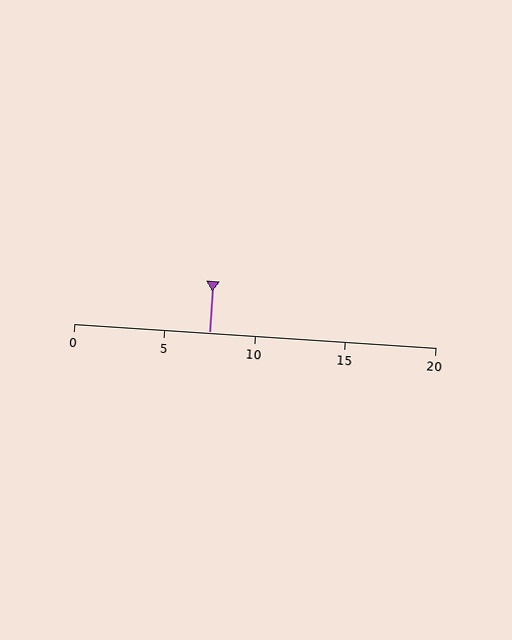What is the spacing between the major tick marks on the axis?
The major ticks are spaced 5 apart.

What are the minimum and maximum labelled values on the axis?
The axis runs from 0 to 20.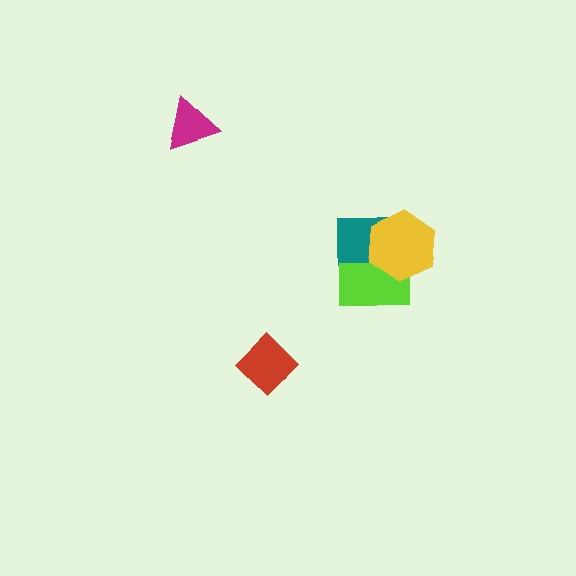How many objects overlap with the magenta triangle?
0 objects overlap with the magenta triangle.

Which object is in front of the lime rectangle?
The yellow hexagon is in front of the lime rectangle.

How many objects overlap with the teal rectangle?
2 objects overlap with the teal rectangle.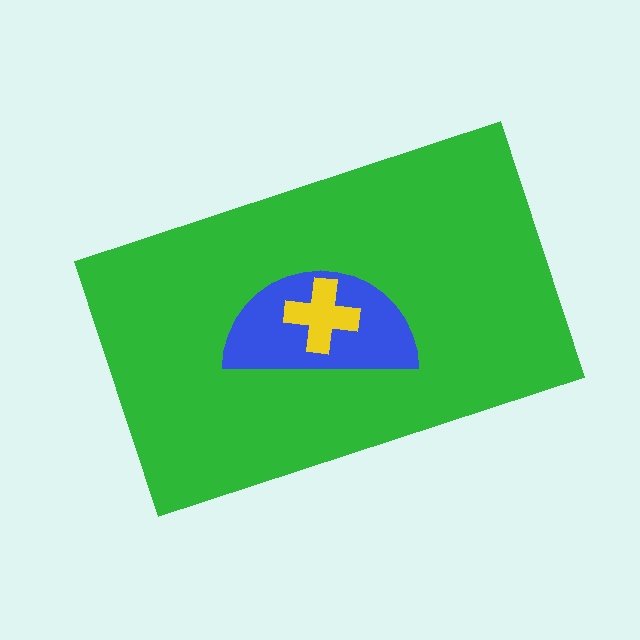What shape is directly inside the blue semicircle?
The yellow cross.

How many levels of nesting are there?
3.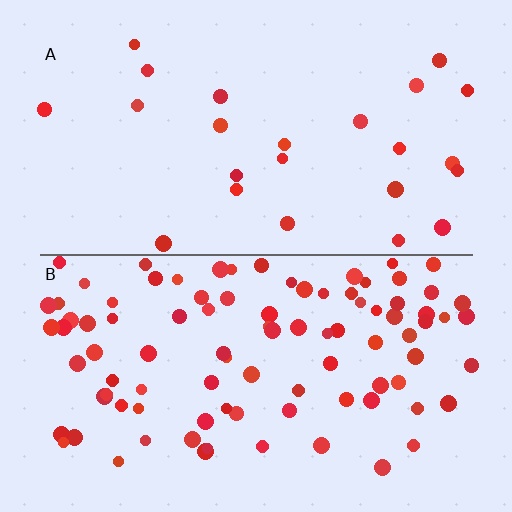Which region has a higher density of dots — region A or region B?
B (the bottom).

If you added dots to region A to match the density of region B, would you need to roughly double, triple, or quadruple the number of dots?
Approximately quadruple.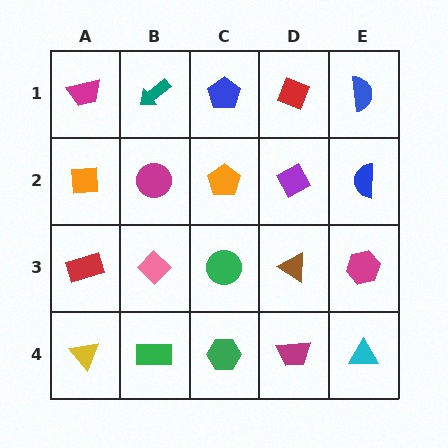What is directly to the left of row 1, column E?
A red diamond.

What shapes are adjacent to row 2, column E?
A blue semicircle (row 1, column E), a magenta hexagon (row 3, column E), a purple diamond (row 2, column D).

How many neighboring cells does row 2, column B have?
4.